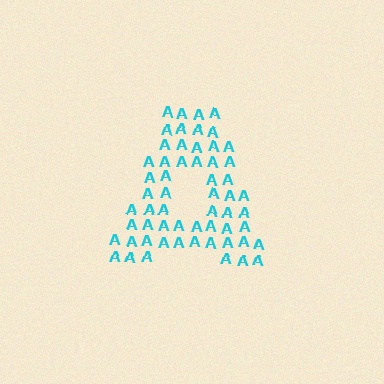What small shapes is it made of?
It is made of small letter A's.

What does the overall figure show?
The overall figure shows the letter A.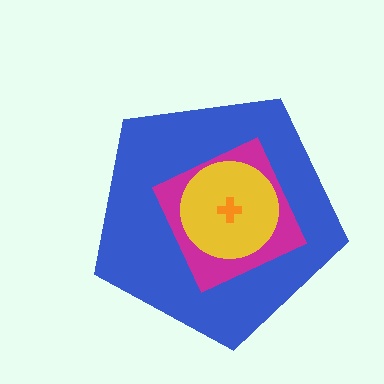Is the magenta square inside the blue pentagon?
Yes.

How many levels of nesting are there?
4.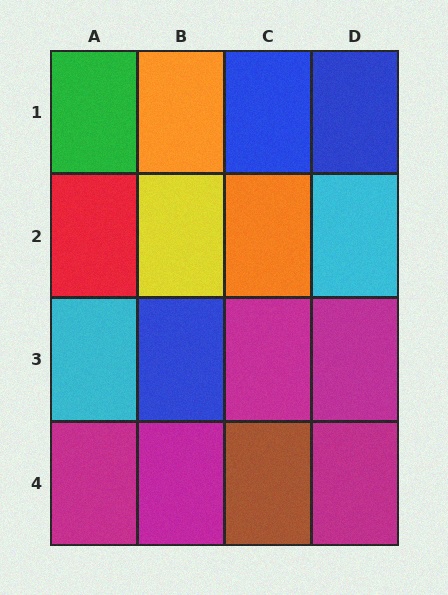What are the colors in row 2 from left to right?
Red, yellow, orange, cyan.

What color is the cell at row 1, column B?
Orange.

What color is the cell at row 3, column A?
Cyan.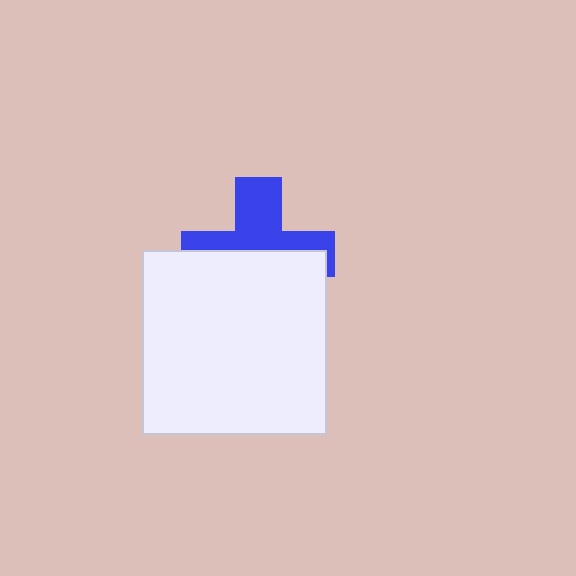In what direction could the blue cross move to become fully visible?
The blue cross could move up. That would shift it out from behind the white square entirely.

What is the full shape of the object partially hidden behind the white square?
The partially hidden object is a blue cross.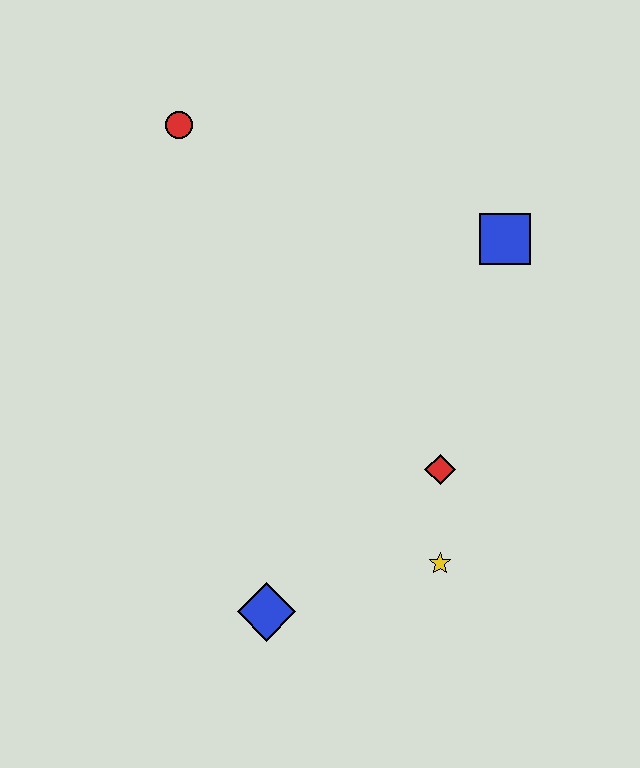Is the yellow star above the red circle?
No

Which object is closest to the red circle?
The blue square is closest to the red circle.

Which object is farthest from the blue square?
The blue diamond is farthest from the blue square.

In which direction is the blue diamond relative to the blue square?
The blue diamond is below the blue square.